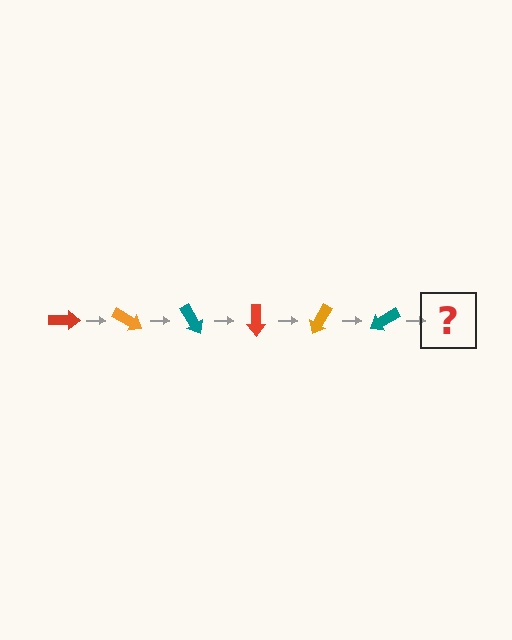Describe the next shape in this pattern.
It should be a red arrow, rotated 180 degrees from the start.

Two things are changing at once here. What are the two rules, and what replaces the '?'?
The two rules are that it rotates 30 degrees each step and the color cycles through red, orange, and teal. The '?' should be a red arrow, rotated 180 degrees from the start.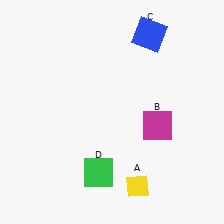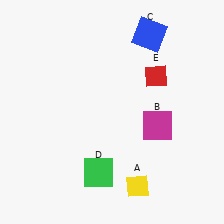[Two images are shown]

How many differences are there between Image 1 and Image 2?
There is 1 difference between the two images.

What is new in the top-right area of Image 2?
A red diamond (E) was added in the top-right area of Image 2.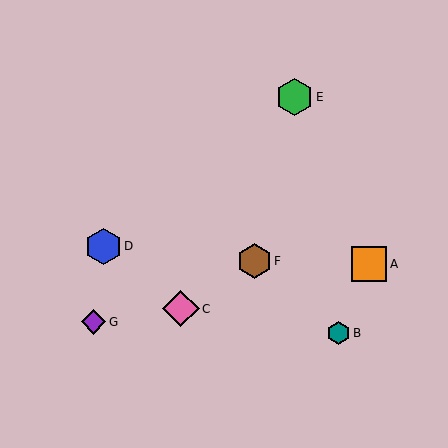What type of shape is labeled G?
Shape G is a purple diamond.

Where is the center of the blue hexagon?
The center of the blue hexagon is at (103, 246).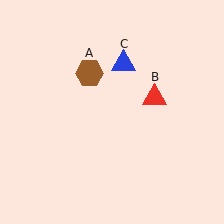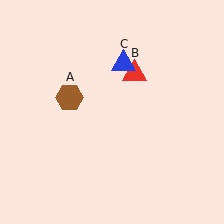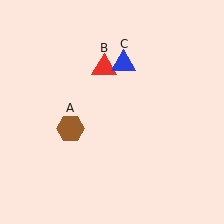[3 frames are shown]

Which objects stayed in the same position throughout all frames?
Blue triangle (object C) remained stationary.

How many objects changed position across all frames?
2 objects changed position: brown hexagon (object A), red triangle (object B).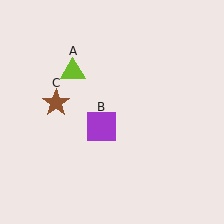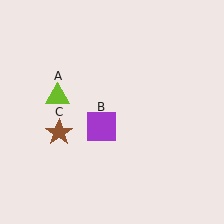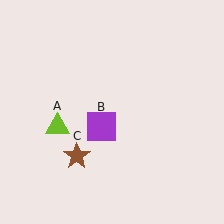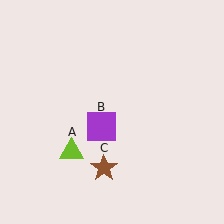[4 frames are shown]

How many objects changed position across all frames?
2 objects changed position: lime triangle (object A), brown star (object C).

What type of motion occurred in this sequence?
The lime triangle (object A), brown star (object C) rotated counterclockwise around the center of the scene.